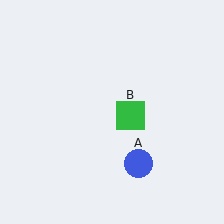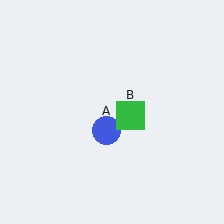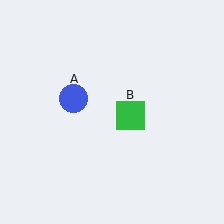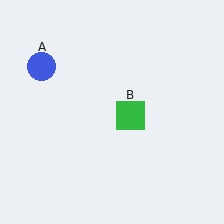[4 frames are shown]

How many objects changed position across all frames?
1 object changed position: blue circle (object A).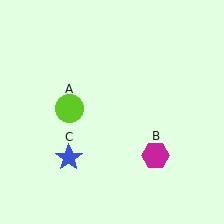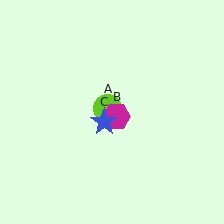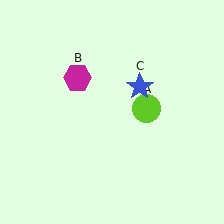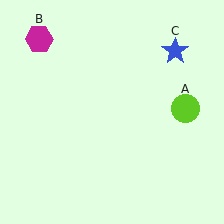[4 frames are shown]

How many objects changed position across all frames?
3 objects changed position: lime circle (object A), magenta hexagon (object B), blue star (object C).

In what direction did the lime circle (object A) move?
The lime circle (object A) moved right.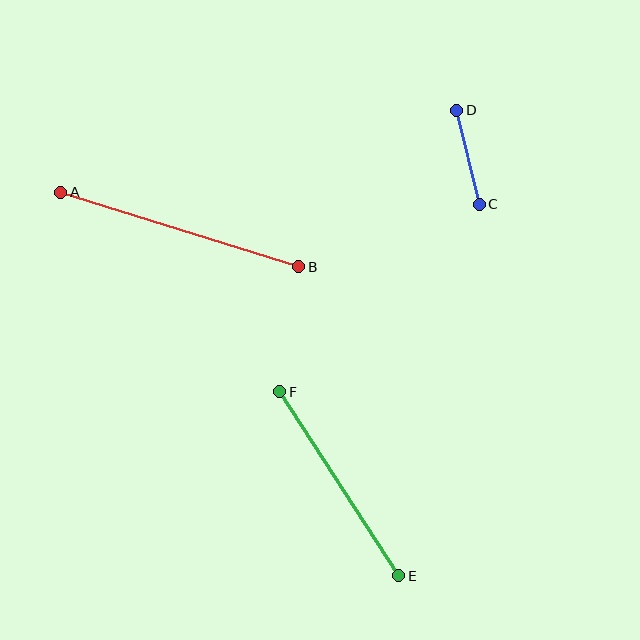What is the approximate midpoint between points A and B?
The midpoint is at approximately (180, 230) pixels.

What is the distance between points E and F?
The distance is approximately 219 pixels.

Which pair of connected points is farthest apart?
Points A and B are farthest apart.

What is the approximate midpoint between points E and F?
The midpoint is at approximately (339, 484) pixels.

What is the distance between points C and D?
The distance is approximately 97 pixels.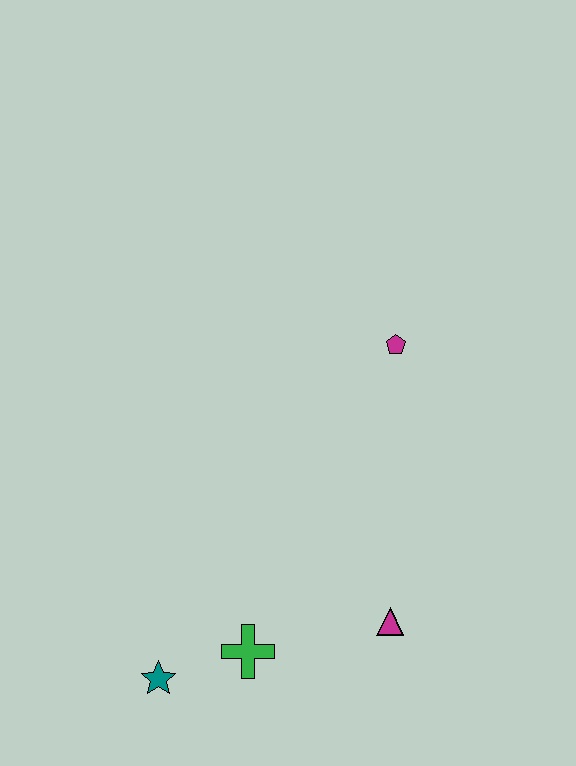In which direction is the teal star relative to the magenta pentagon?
The teal star is below the magenta pentagon.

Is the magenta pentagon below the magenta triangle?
No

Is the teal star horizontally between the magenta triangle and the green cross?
No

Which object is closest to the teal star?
The green cross is closest to the teal star.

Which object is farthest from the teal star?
The magenta pentagon is farthest from the teal star.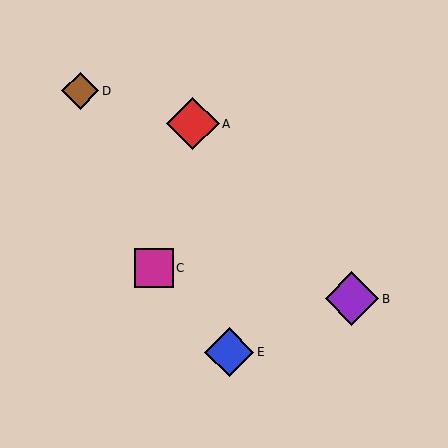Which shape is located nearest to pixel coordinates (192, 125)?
The red diamond (labeled A) at (193, 124) is nearest to that location.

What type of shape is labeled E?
Shape E is a blue diamond.